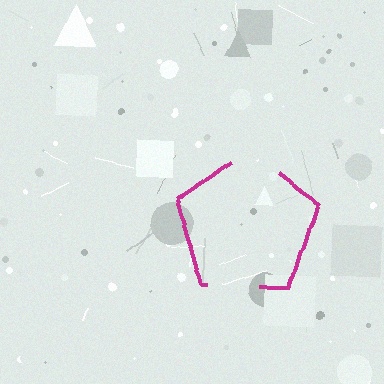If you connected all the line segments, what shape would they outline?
They would outline a pentagon.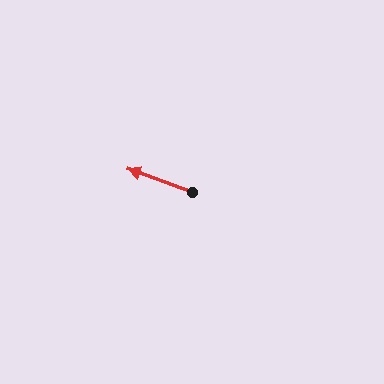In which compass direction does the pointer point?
West.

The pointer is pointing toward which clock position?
Roughly 10 o'clock.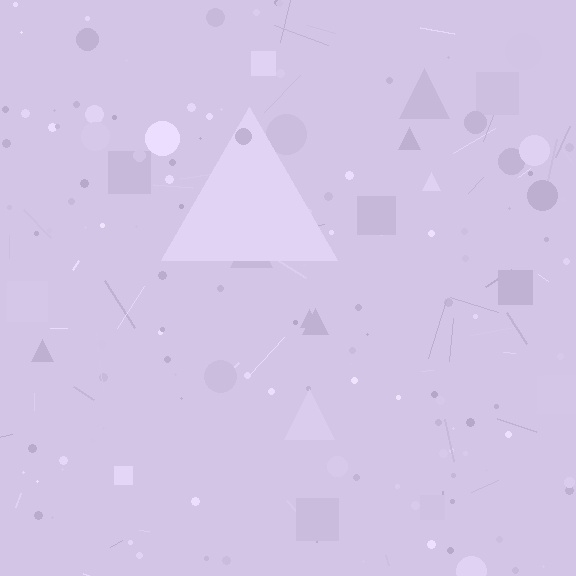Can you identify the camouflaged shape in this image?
The camouflaged shape is a triangle.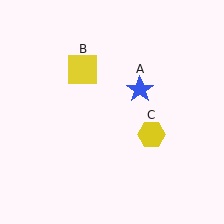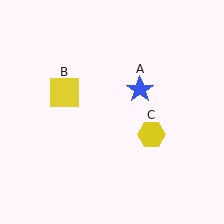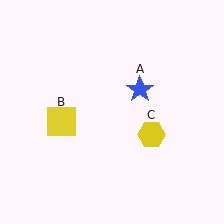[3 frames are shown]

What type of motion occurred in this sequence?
The yellow square (object B) rotated counterclockwise around the center of the scene.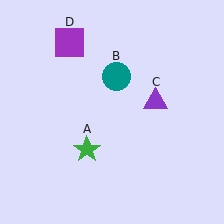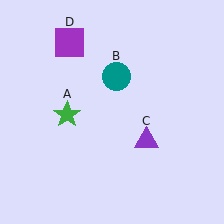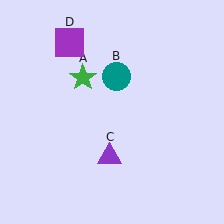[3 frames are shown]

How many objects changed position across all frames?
2 objects changed position: green star (object A), purple triangle (object C).